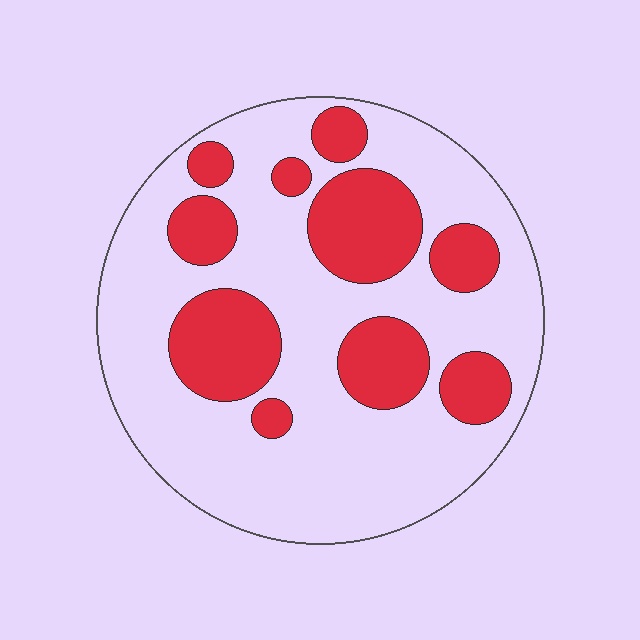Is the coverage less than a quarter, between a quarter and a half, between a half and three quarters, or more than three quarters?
Between a quarter and a half.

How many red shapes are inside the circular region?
10.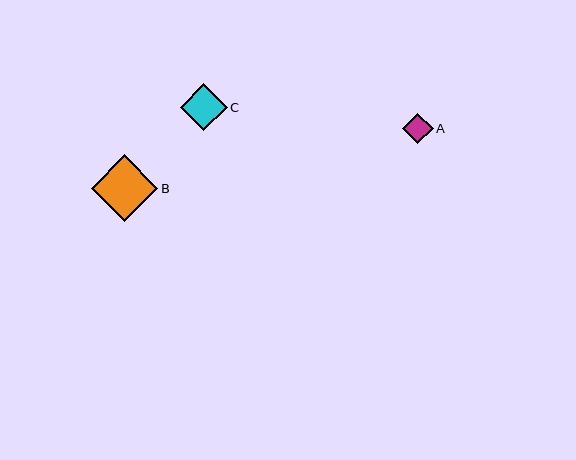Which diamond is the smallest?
Diamond A is the smallest with a size of approximately 31 pixels.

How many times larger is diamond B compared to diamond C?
Diamond B is approximately 1.4 times the size of diamond C.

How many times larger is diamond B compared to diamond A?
Diamond B is approximately 2.2 times the size of diamond A.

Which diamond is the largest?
Diamond B is the largest with a size of approximately 67 pixels.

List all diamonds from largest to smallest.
From largest to smallest: B, C, A.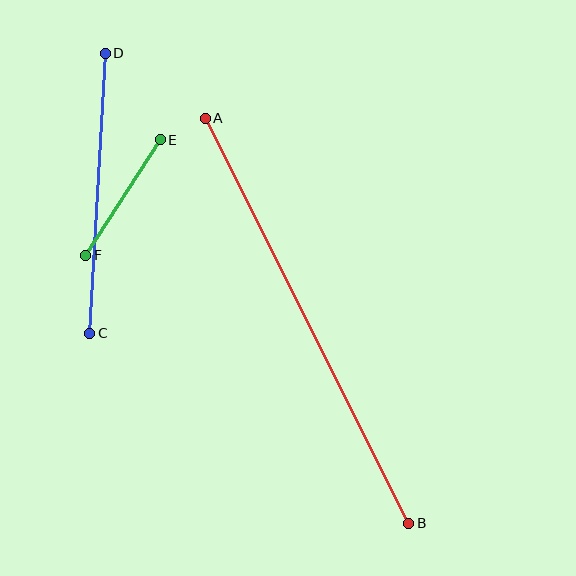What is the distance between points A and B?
The distance is approximately 453 pixels.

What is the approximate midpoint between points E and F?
The midpoint is at approximately (123, 198) pixels.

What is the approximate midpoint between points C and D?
The midpoint is at approximately (97, 193) pixels.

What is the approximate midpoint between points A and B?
The midpoint is at approximately (307, 321) pixels.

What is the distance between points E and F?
The distance is approximately 137 pixels.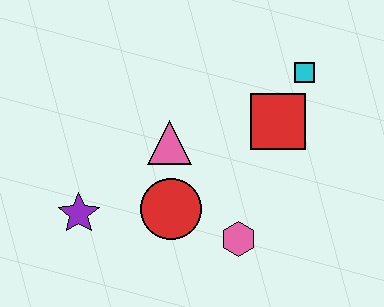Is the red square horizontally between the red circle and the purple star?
No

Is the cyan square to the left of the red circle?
No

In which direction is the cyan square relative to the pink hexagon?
The cyan square is above the pink hexagon.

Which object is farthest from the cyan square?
The purple star is farthest from the cyan square.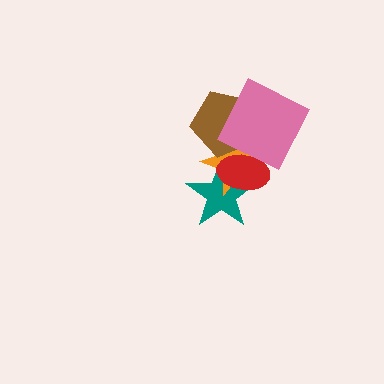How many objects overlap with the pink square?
3 objects overlap with the pink square.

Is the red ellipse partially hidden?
Yes, it is partially covered by another shape.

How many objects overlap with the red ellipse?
4 objects overlap with the red ellipse.